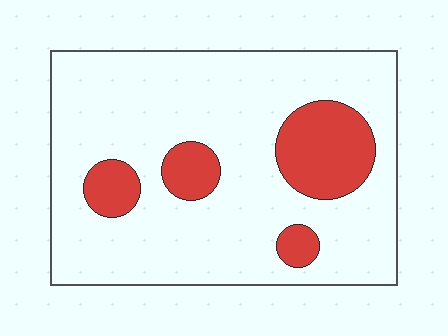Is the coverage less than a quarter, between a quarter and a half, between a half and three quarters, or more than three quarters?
Less than a quarter.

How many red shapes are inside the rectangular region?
4.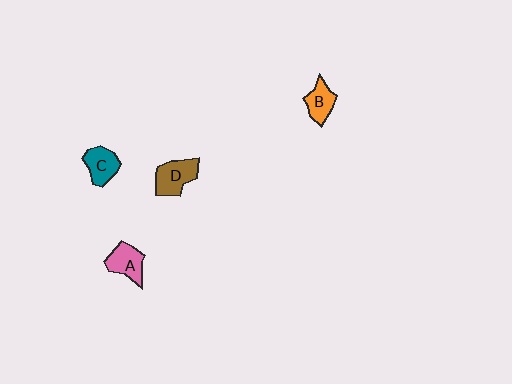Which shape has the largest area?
Shape D (brown).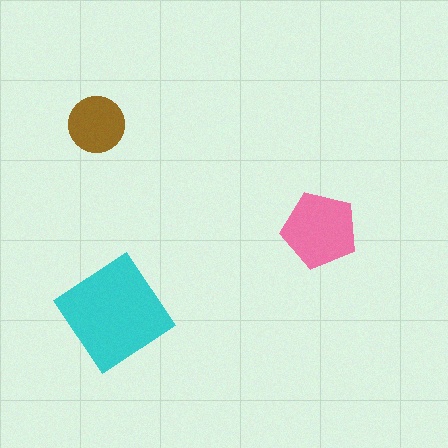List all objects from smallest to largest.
The brown circle, the pink pentagon, the cyan diamond.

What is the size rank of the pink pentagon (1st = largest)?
2nd.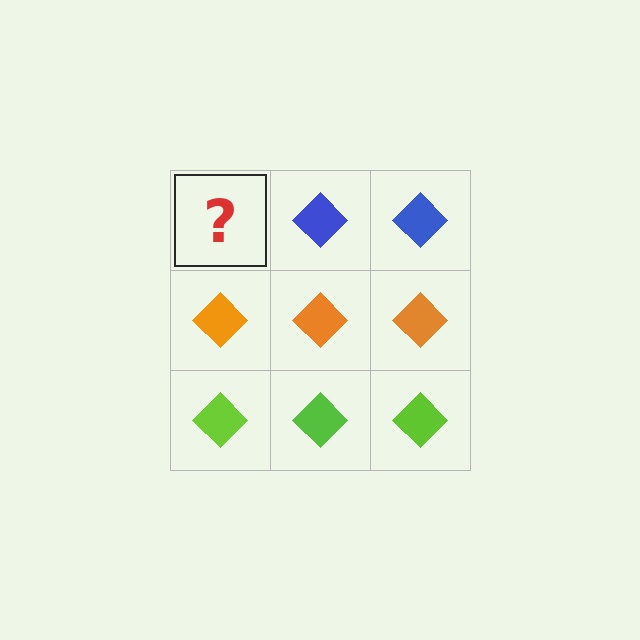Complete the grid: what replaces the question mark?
The question mark should be replaced with a blue diamond.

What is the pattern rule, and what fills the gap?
The rule is that each row has a consistent color. The gap should be filled with a blue diamond.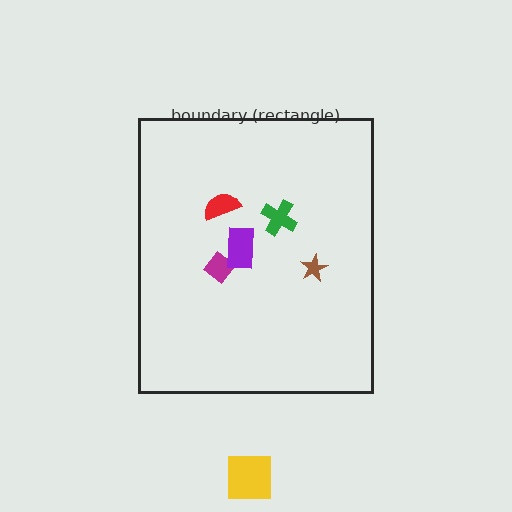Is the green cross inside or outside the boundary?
Inside.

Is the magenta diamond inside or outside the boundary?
Inside.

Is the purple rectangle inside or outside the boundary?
Inside.